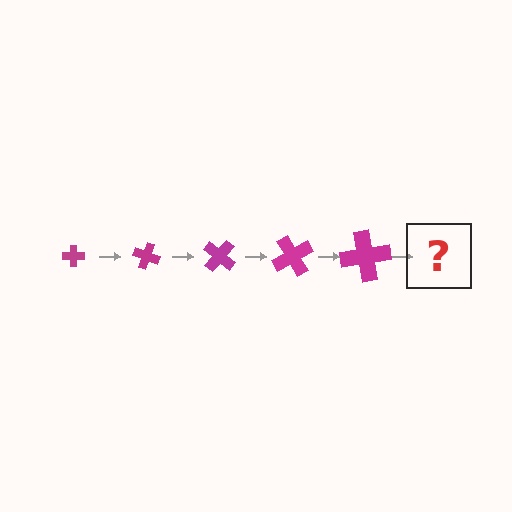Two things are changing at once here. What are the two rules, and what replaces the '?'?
The two rules are that the cross grows larger each step and it rotates 20 degrees each step. The '?' should be a cross, larger than the previous one and rotated 100 degrees from the start.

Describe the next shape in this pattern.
It should be a cross, larger than the previous one and rotated 100 degrees from the start.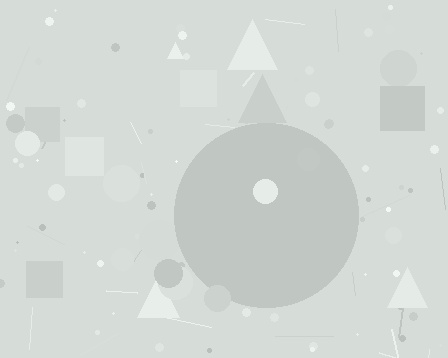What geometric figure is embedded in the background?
A circle is embedded in the background.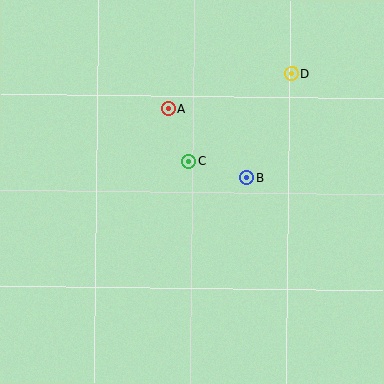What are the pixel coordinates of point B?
Point B is at (247, 177).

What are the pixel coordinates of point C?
Point C is at (189, 161).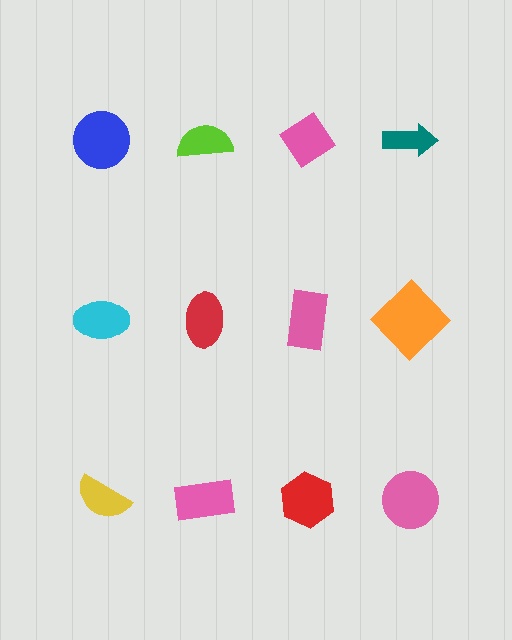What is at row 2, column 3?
A pink rectangle.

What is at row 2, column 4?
An orange diamond.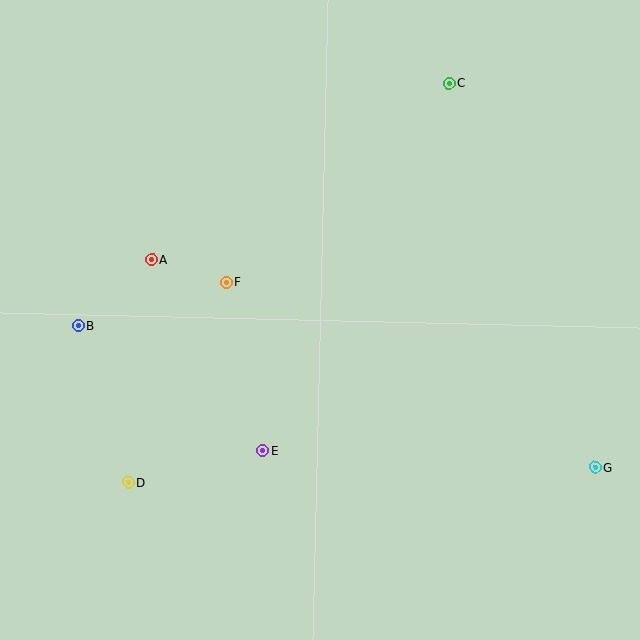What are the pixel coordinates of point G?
Point G is at (595, 467).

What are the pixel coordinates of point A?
Point A is at (152, 260).